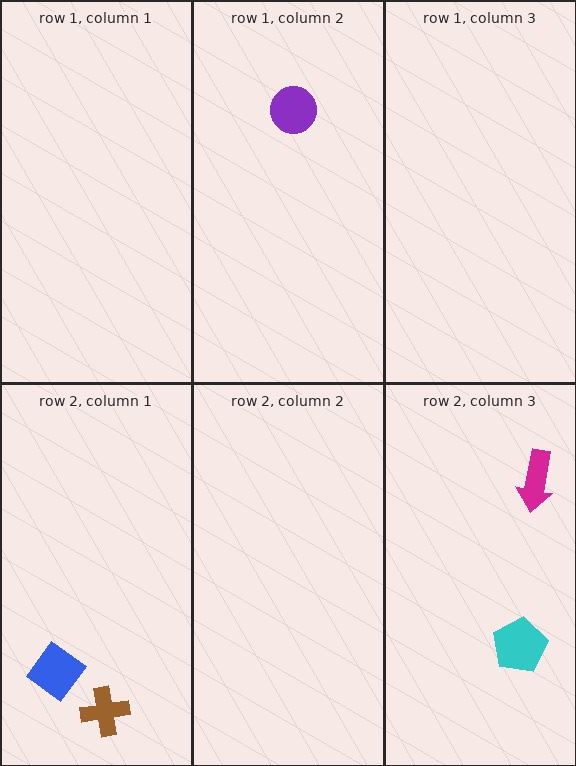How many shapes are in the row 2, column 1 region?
2.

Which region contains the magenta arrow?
The row 2, column 3 region.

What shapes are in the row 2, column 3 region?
The cyan pentagon, the magenta arrow.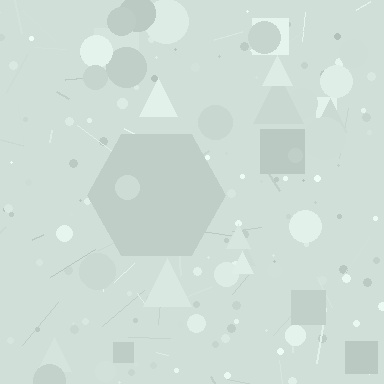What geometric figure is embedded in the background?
A hexagon is embedded in the background.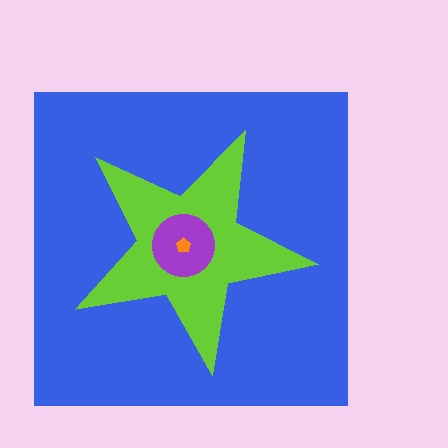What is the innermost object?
The orange pentagon.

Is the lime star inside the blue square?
Yes.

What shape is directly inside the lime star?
The purple circle.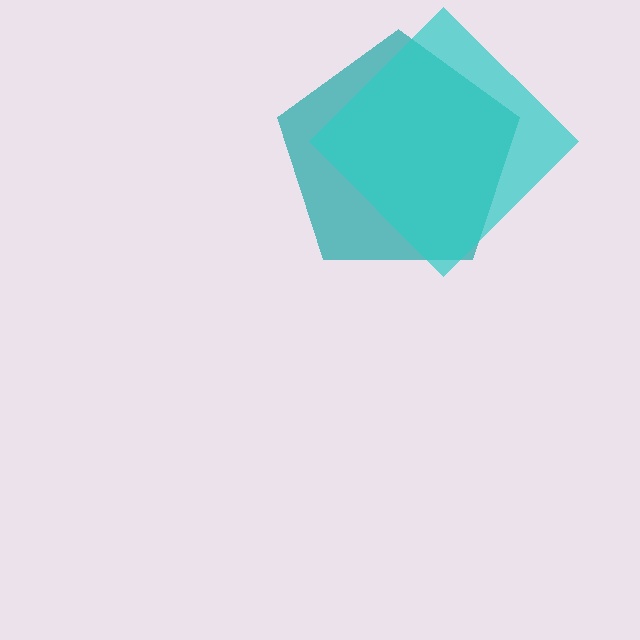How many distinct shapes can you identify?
There are 2 distinct shapes: a teal pentagon, a cyan diamond.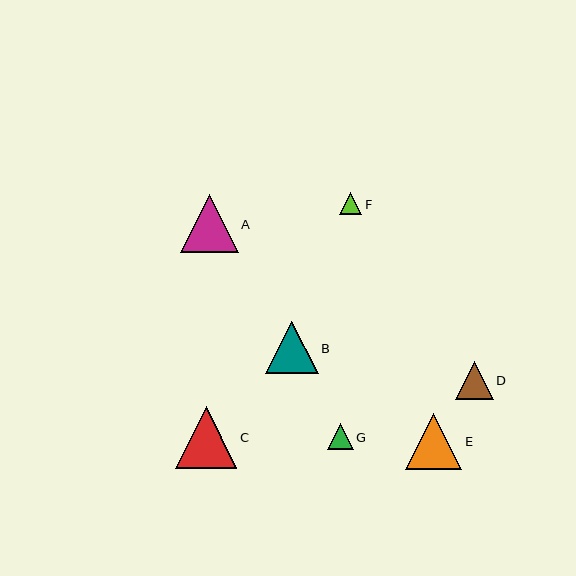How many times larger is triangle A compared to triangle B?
Triangle A is approximately 1.1 times the size of triangle B.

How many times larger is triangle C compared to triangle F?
Triangle C is approximately 2.8 times the size of triangle F.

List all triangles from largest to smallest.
From largest to smallest: C, A, E, B, D, G, F.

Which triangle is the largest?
Triangle C is the largest with a size of approximately 62 pixels.